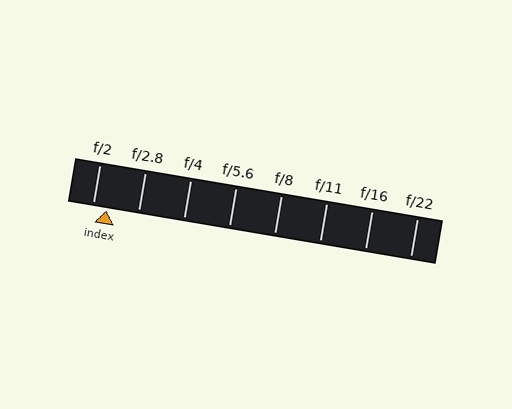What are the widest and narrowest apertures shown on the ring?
The widest aperture shown is f/2 and the narrowest is f/22.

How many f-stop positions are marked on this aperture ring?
There are 8 f-stop positions marked.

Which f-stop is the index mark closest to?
The index mark is closest to f/2.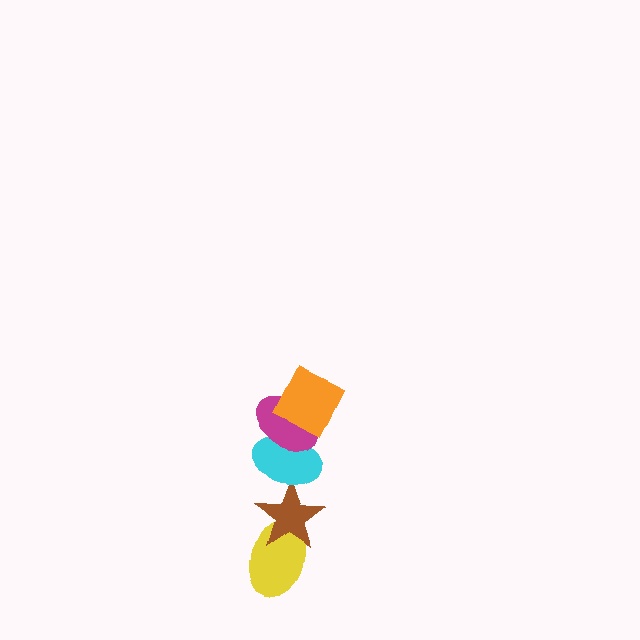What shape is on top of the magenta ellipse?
The orange square is on top of the magenta ellipse.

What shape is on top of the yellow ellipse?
The brown star is on top of the yellow ellipse.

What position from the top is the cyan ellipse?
The cyan ellipse is 3rd from the top.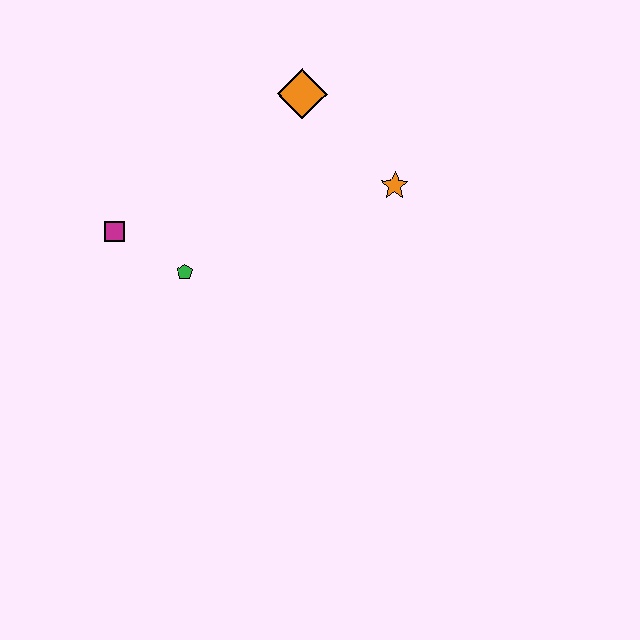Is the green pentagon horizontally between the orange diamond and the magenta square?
Yes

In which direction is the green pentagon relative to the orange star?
The green pentagon is to the left of the orange star.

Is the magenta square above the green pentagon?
Yes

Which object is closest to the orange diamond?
The orange star is closest to the orange diamond.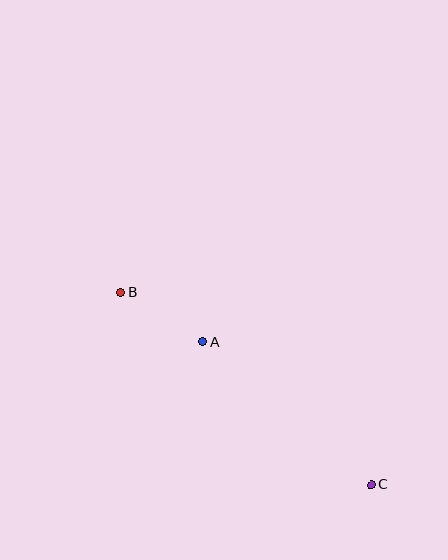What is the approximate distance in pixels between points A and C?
The distance between A and C is approximately 221 pixels.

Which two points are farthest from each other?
Points B and C are farthest from each other.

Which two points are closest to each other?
Points A and B are closest to each other.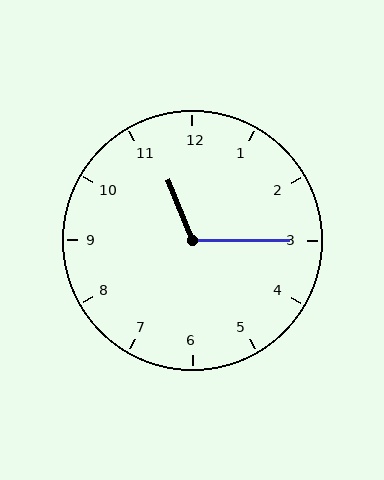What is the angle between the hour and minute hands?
Approximately 112 degrees.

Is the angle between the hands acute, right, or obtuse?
It is obtuse.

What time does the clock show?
11:15.